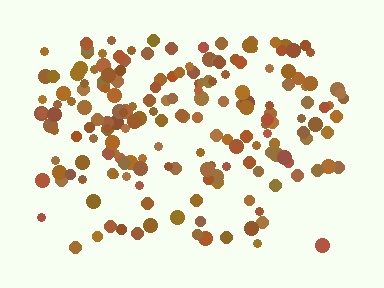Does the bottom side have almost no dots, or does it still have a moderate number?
Still a moderate number, just noticeably fewer than the top.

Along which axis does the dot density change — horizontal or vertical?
Vertical.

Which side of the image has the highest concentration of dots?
The top.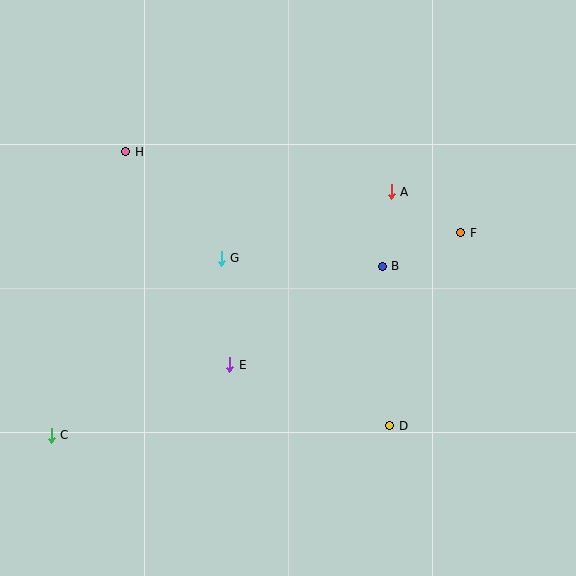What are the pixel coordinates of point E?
Point E is at (230, 365).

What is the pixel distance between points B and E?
The distance between B and E is 182 pixels.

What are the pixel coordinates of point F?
Point F is at (461, 233).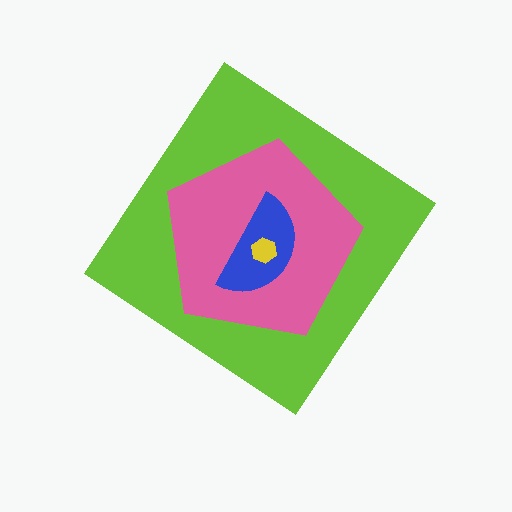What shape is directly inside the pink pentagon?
The blue semicircle.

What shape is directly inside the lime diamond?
The pink pentagon.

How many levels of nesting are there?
4.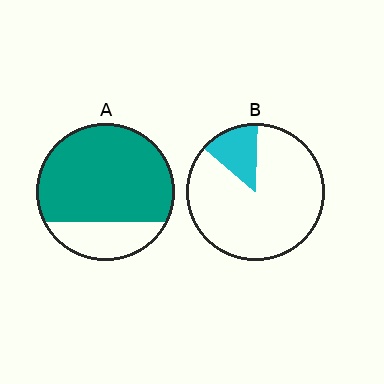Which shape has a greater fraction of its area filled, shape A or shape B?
Shape A.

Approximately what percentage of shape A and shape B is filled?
A is approximately 75% and B is approximately 15%.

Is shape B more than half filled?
No.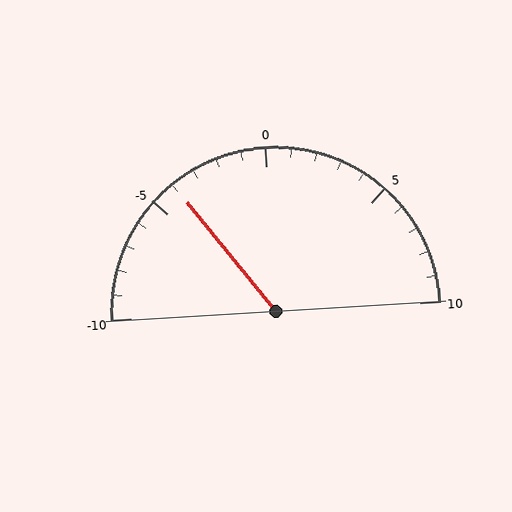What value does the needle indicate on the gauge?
The needle indicates approximately -4.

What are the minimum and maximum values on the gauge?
The gauge ranges from -10 to 10.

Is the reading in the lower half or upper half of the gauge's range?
The reading is in the lower half of the range (-10 to 10).